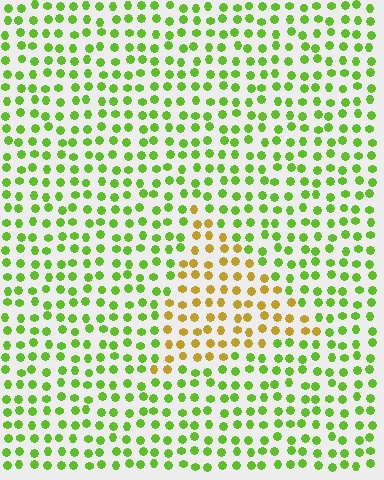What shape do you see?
I see a triangle.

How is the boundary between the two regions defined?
The boundary is defined purely by a slight shift in hue (about 52 degrees). Spacing, size, and orientation are identical on both sides.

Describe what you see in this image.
The image is filled with small lime elements in a uniform arrangement. A triangle-shaped region is visible where the elements are tinted to a slightly different hue, forming a subtle color boundary.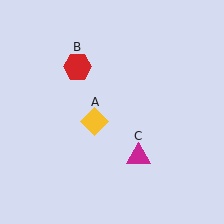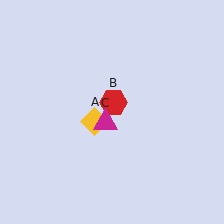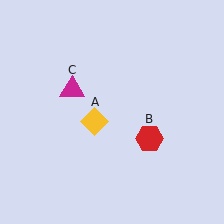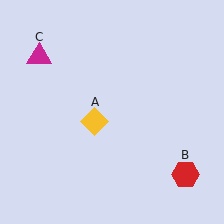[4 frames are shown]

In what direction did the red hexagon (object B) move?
The red hexagon (object B) moved down and to the right.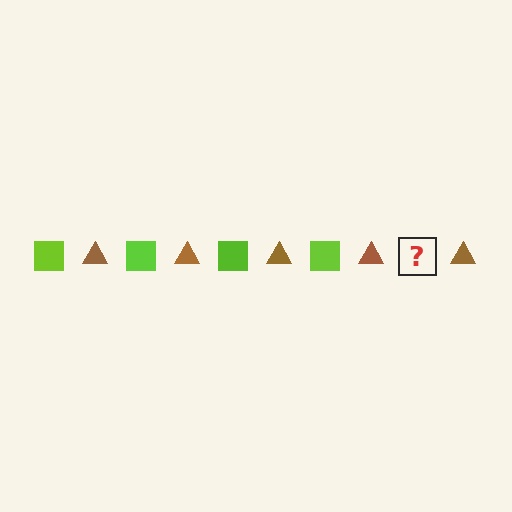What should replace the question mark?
The question mark should be replaced with a lime square.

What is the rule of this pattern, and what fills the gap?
The rule is that the pattern alternates between lime square and brown triangle. The gap should be filled with a lime square.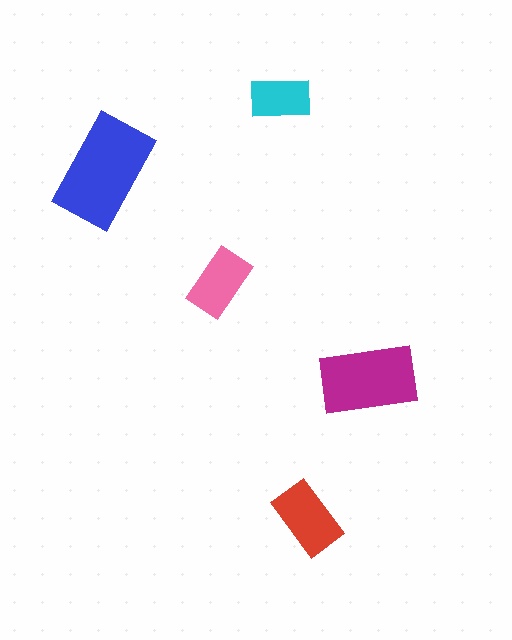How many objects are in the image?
There are 5 objects in the image.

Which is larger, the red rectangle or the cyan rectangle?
The red one.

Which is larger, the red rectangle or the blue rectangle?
The blue one.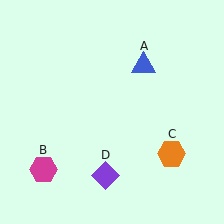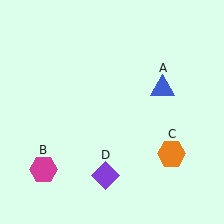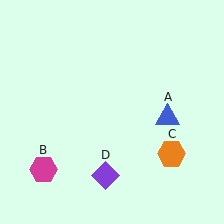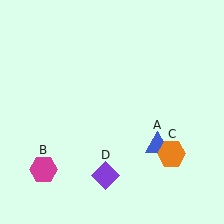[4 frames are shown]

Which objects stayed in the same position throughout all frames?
Magenta hexagon (object B) and orange hexagon (object C) and purple diamond (object D) remained stationary.